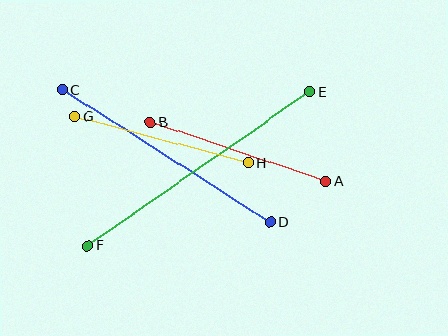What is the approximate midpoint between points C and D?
The midpoint is at approximately (166, 156) pixels.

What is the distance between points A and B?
The distance is approximately 185 pixels.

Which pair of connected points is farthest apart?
Points E and F are farthest apart.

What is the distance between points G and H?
The distance is approximately 179 pixels.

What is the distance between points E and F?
The distance is approximately 271 pixels.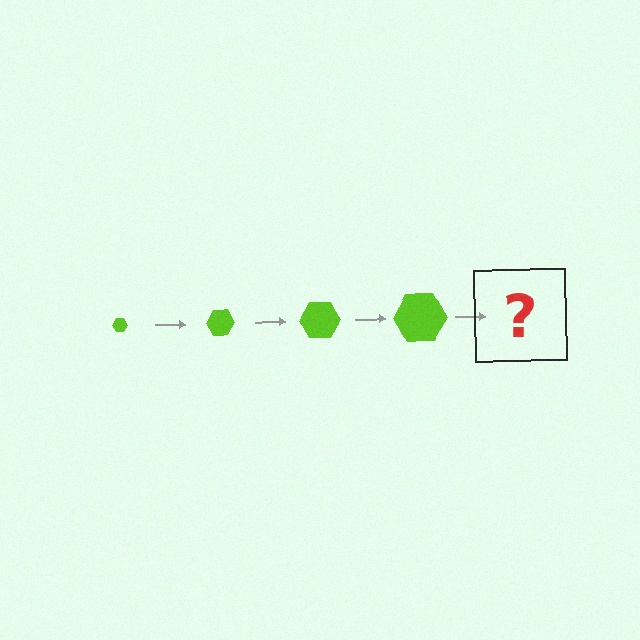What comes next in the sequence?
The next element should be a lime hexagon, larger than the previous one.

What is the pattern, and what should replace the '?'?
The pattern is that the hexagon gets progressively larger each step. The '?' should be a lime hexagon, larger than the previous one.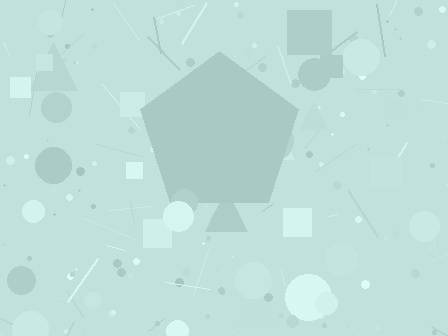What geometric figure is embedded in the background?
A pentagon is embedded in the background.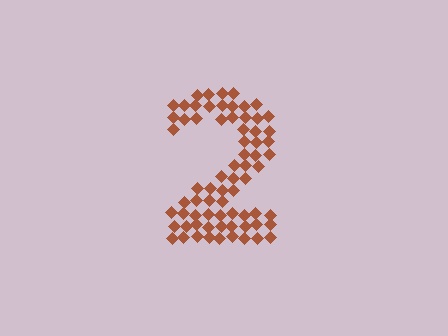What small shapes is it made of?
It is made of small diamonds.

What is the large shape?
The large shape is the digit 2.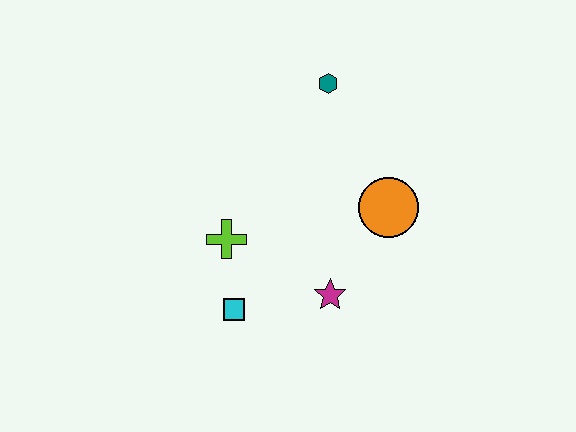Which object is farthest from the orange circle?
The cyan square is farthest from the orange circle.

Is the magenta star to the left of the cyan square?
No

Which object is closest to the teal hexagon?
The orange circle is closest to the teal hexagon.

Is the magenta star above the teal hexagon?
No